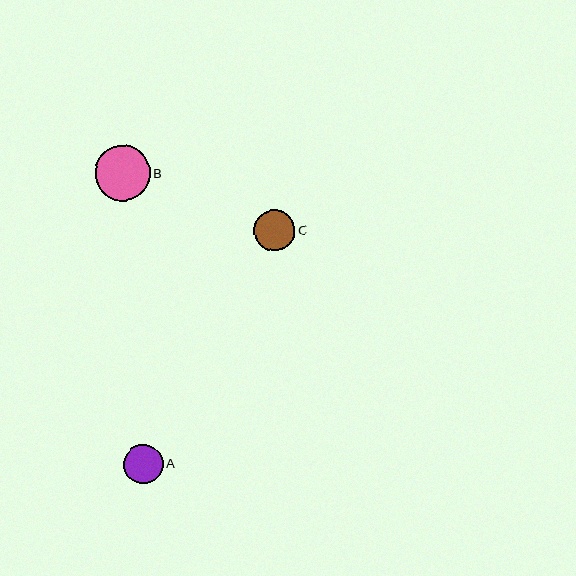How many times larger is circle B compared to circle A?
Circle B is approximately 1.4 times the size of circle A.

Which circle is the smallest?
Circle A is the smallest with a size of approximately 39 pixels.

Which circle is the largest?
Circle B is the largest with a size of approximately 55 pixels.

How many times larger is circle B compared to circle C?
Circle B is approximately 1.3 times the size of circle C.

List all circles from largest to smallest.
From largest to smallest: B, C, A.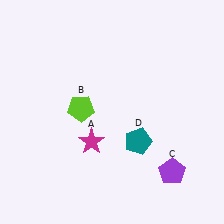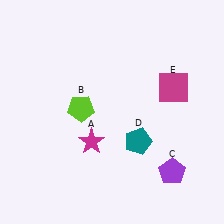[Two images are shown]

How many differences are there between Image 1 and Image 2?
There is 1 difference between the two images.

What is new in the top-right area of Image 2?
A magenta square (E) was added in the top-right area of Image 2.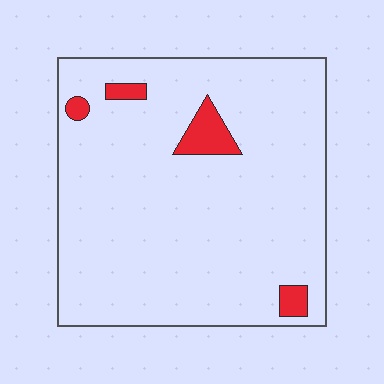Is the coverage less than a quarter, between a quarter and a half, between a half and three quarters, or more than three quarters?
Less than a quarter.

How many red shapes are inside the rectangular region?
4.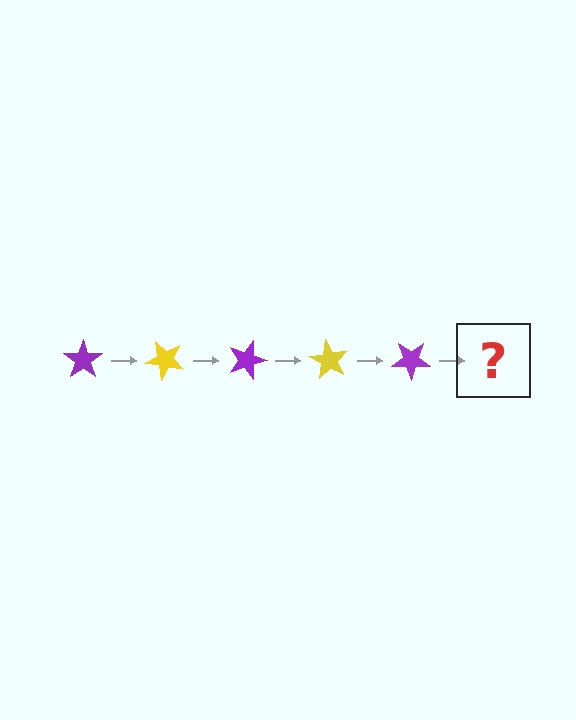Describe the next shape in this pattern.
It should be a yellow star, rotated 225 degrees from the start.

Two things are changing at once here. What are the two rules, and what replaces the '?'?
The two rules are that it rotates 45 degrees each step and the color cycles through purple and yellow. The '?' should be a yellow star, rotated 225 degrees from the start.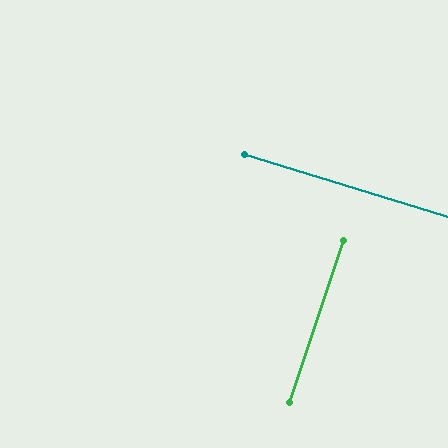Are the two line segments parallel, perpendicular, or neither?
Perpendicular — they meet at approximately 89°.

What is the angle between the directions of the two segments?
Approximately 89 degrees.